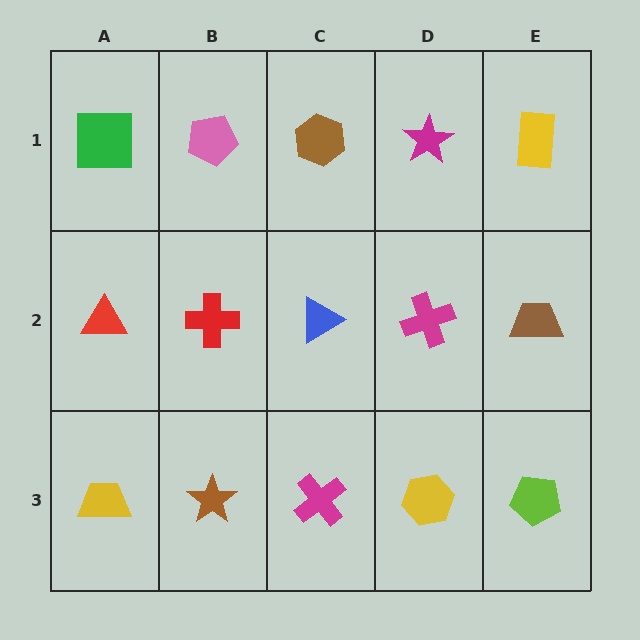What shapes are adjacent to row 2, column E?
A yellow rectangle (row 1, column E), a lime pentagon (row 3, column E), a magenta cross (row 2, column D).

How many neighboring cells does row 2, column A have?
3.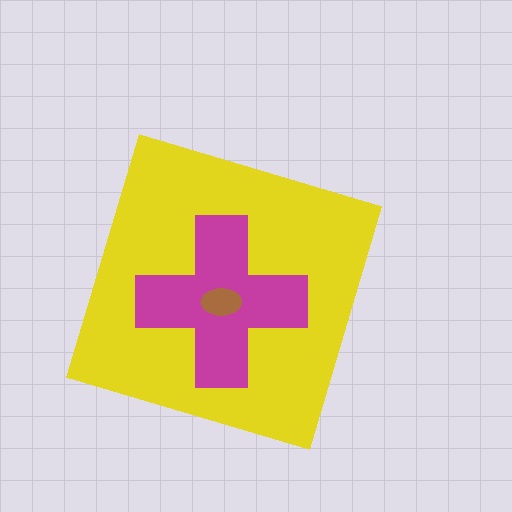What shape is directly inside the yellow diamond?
The magenta cross.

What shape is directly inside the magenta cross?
The brown ellipse.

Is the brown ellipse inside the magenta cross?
Yes.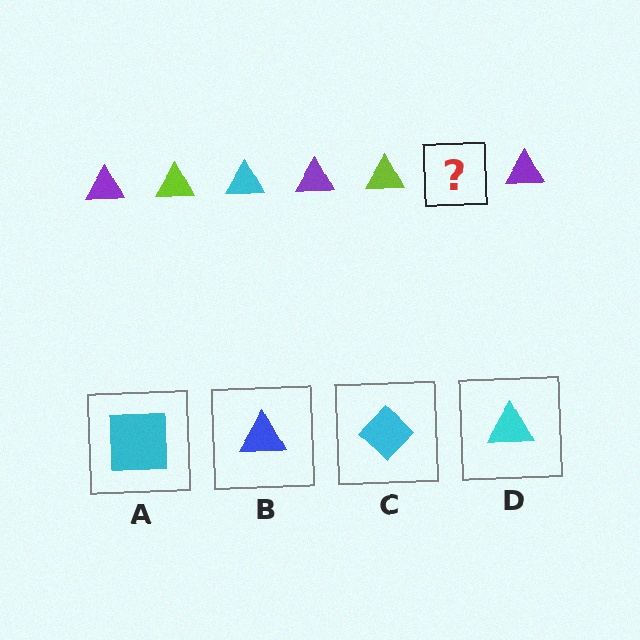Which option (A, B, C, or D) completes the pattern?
D.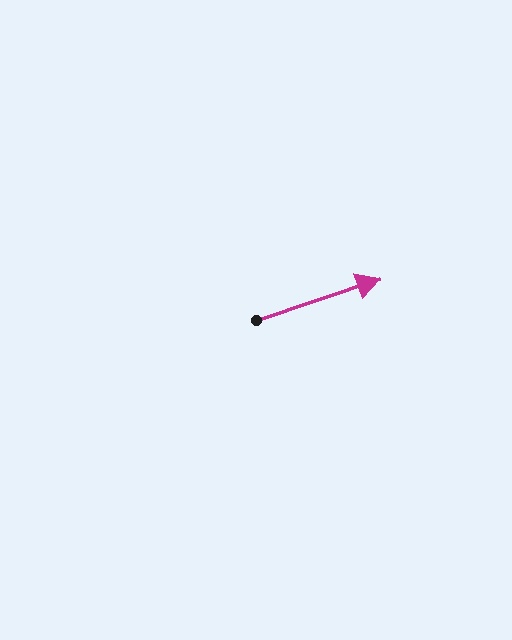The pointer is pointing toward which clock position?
Roughly 2 o'clock.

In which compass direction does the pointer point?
East.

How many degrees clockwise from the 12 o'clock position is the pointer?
Approximately 72 degrees.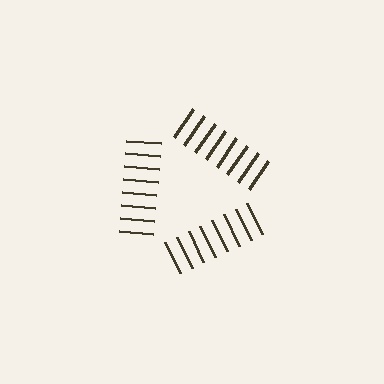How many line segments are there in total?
24 — 8 along each of the 3 edges.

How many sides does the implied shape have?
3 sides — the line-ends trace a triangle.